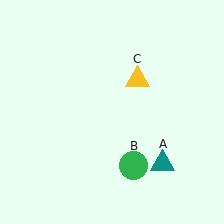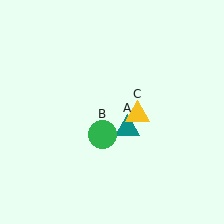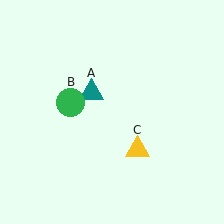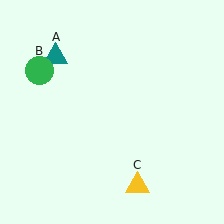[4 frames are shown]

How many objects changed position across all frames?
3 objects changed position: teal triangle (object A), green circle (object B), yellow triangle (object C).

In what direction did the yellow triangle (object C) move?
The yellow triangle (object C) moved down.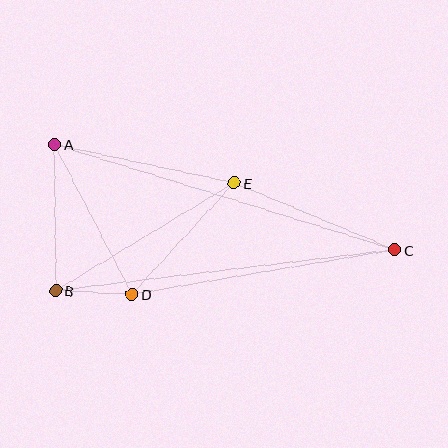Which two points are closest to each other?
Points B and D are closest to each other.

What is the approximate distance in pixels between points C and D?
The distance between C and D is approximately 266 pixels.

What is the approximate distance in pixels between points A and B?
The distance between A and B is approximately 146 pixels.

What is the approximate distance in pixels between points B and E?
The distance between B and E is approximately 209 pixels.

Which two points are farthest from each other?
Points A and C are farthest from each other.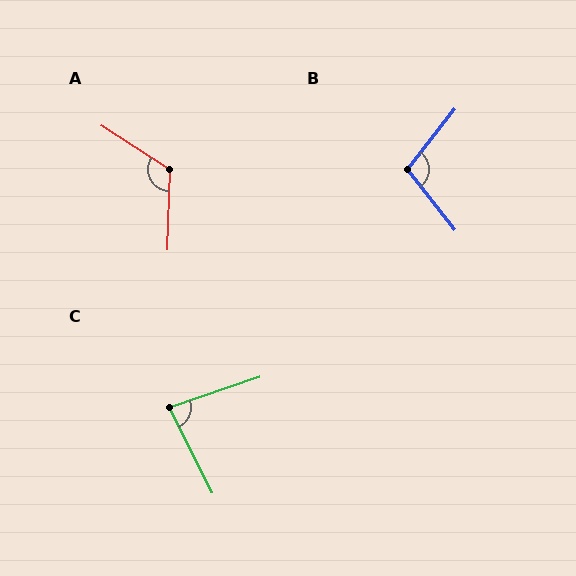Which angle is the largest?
A, at approximately 121 degrees.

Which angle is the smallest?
C, at approximately 82 degrees.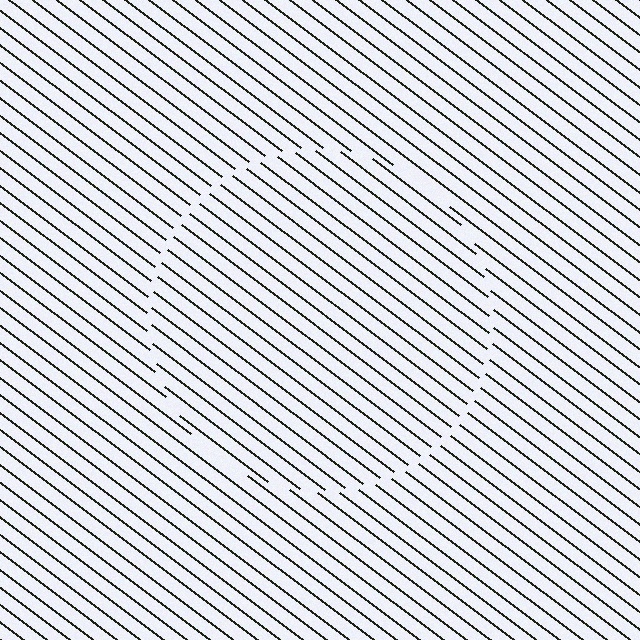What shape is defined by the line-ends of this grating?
An illusory circle. The interior of the shape contains the same grating, shifted by half a period — the contour is defined by the phase discontinuity where line-ends from the inner and outer gratings abut.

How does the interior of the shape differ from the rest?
The interior of the shape contains the same grating, shifted by half a period — the contour is defined by the phase discontinuity where line-ends from the inner and outer gratings abut.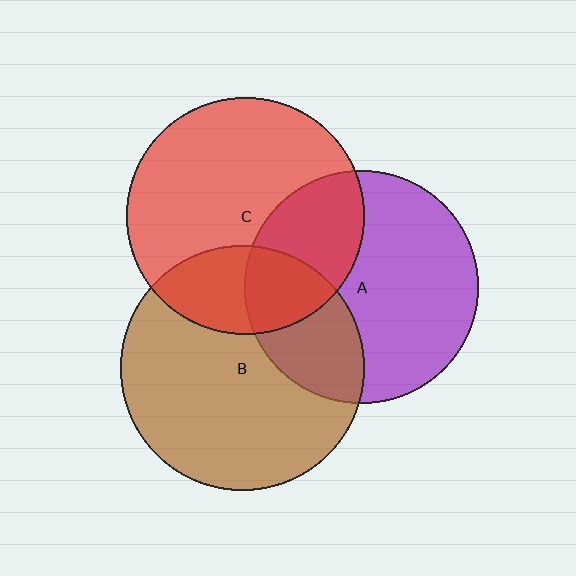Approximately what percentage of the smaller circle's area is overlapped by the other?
Approximately 30%.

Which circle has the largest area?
Circle B (brown).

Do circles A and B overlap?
Yes.